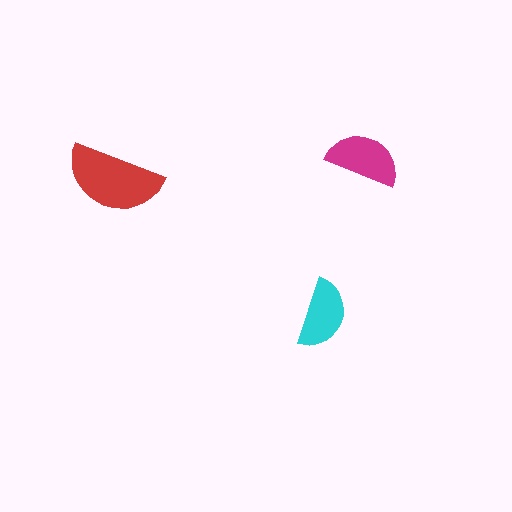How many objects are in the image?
There are 3 objects in the image.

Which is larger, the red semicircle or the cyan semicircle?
The red one.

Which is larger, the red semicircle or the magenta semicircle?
The red one.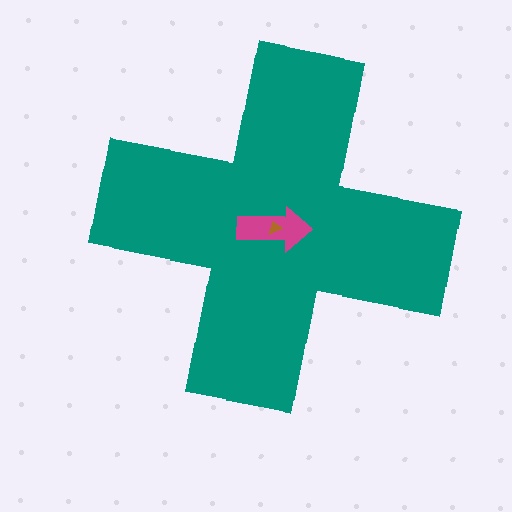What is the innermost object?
The brown triangle.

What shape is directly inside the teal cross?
The magenta arrow.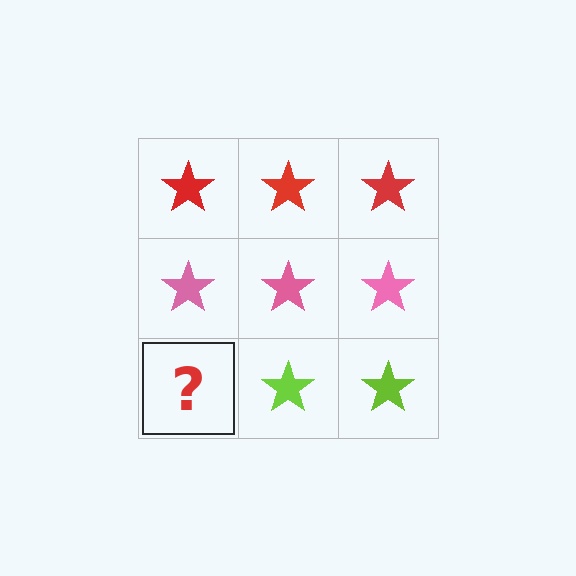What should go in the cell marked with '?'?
The missing cell should contain a lime star.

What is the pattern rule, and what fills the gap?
The rule is that each row has a consistent color. The gap should be filled with a lime star.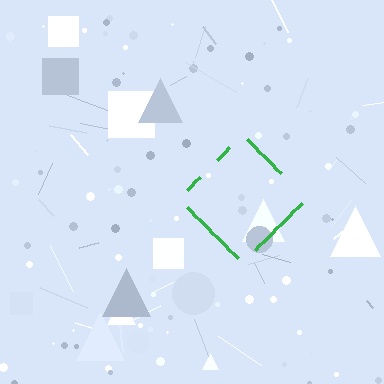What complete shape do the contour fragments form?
The contour fragments form a diamond.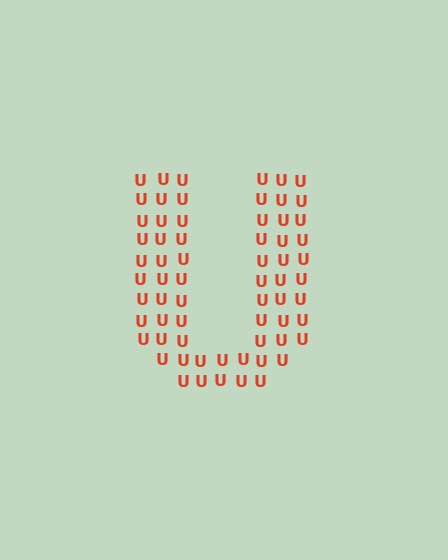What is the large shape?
The large shape is the letter U.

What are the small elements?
The small elements are letter U's.